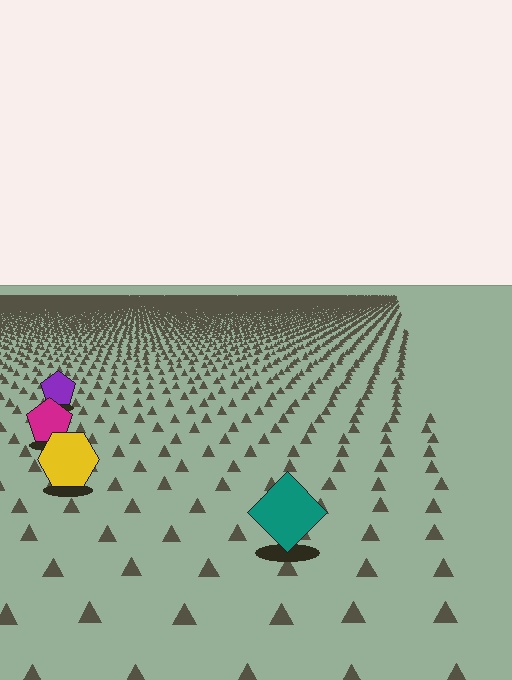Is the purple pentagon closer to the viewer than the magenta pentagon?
No. The magenta pentagon is closer — you can tell from the texture gradient: the ground texture is coarser near it.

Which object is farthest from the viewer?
The purple pentagon is farthest from the viewer. It appears smaller and the ground texture around it is denser.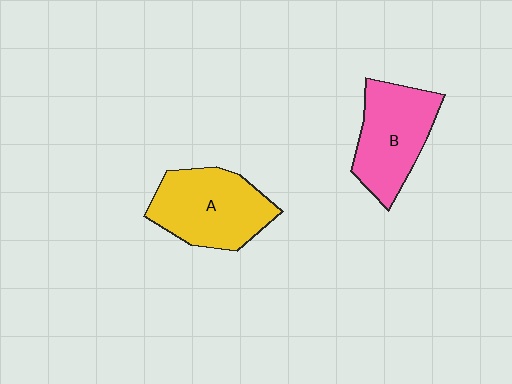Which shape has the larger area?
Shape A (yellow).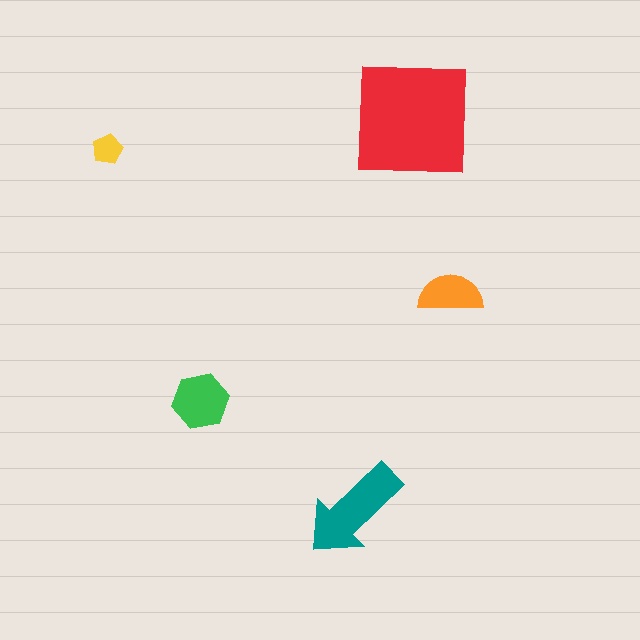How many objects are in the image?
There are 5 objects in the image.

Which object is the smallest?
The yellow pentagon.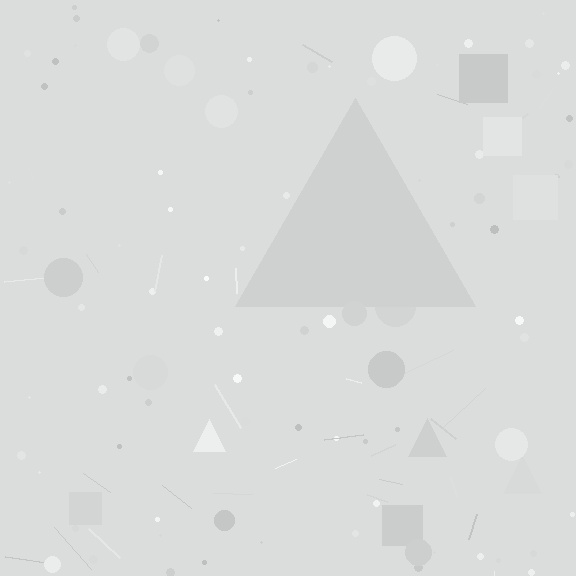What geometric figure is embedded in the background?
A triangle is embedded in the background.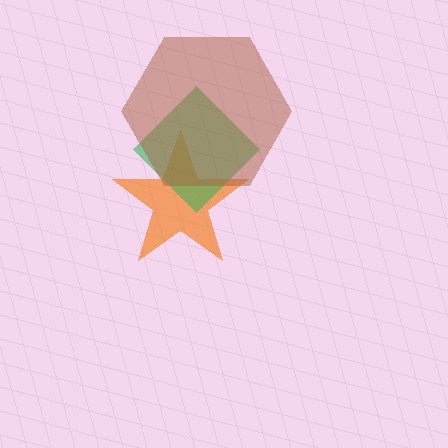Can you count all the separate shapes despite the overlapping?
Yes, there are 3 separate shapes.